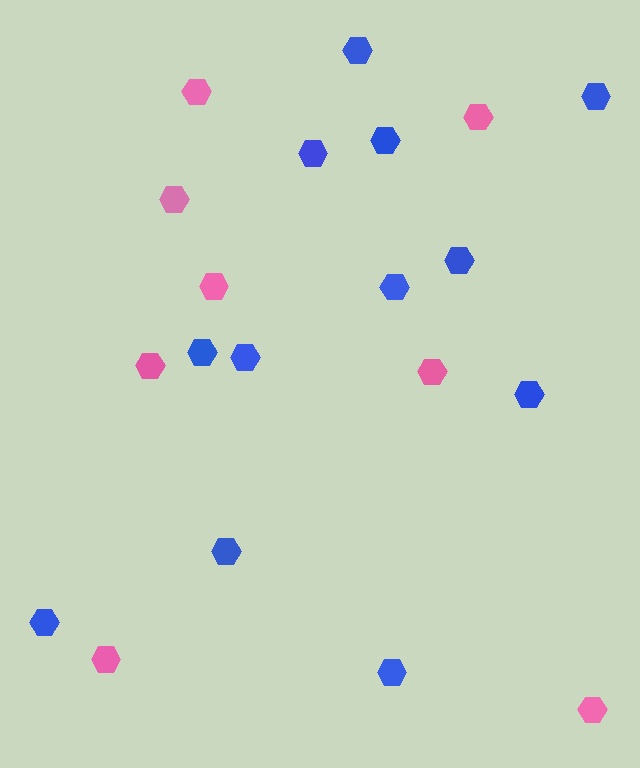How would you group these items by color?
There are 2 groups: one group of pink hexagons (8) and one group of blue hexagons (12).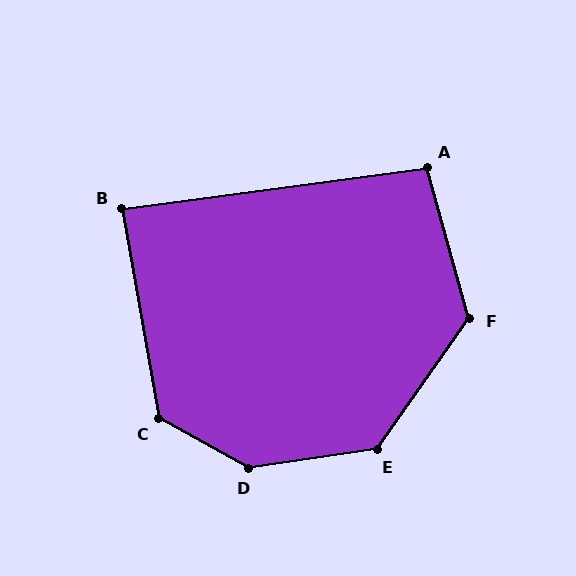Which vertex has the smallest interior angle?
B, at approximately 88 degrees.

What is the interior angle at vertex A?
Approximately 98 degrees (obtuse).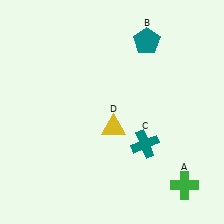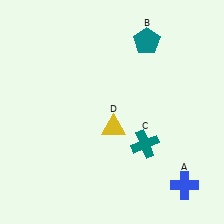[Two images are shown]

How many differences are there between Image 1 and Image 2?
There is 1 difference between the two images.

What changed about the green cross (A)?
In Image 1, A is green. In Image 2, it changed to blue.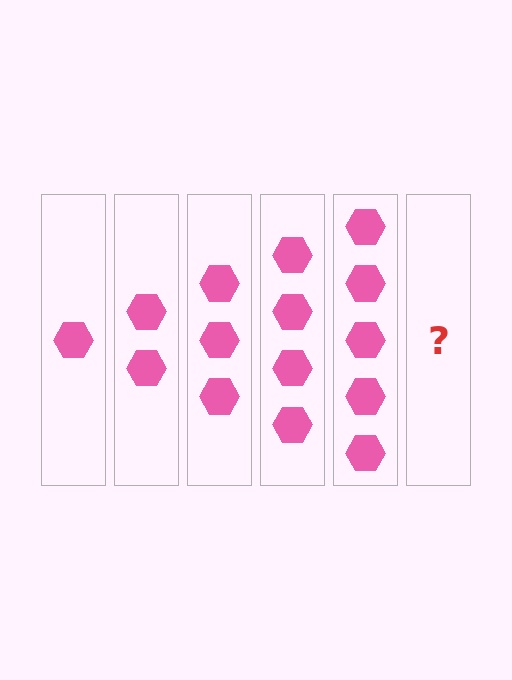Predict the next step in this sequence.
The next step is 6 hexagons.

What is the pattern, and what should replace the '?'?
The pattern is that each step adds one more hexagon. The '?' should be 6 hexagons.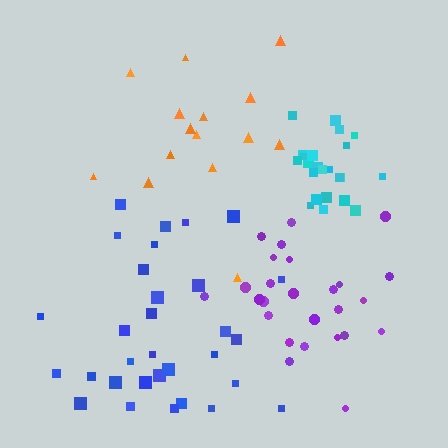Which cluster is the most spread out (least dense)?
Orange.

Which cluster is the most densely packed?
Cyan.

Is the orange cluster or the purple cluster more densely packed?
Purple.